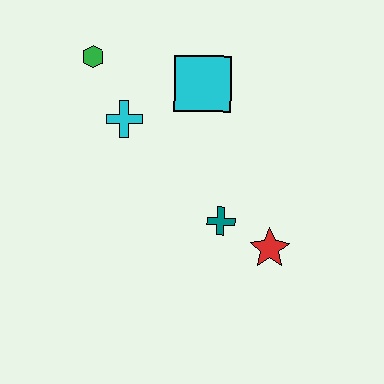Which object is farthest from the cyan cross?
The red star is farthest from the cyan cross.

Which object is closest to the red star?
The teal cross is closest to the red star.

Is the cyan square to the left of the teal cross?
Yes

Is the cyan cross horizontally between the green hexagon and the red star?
Yes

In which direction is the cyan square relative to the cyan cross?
The cyan square is to the right of the cyan cross.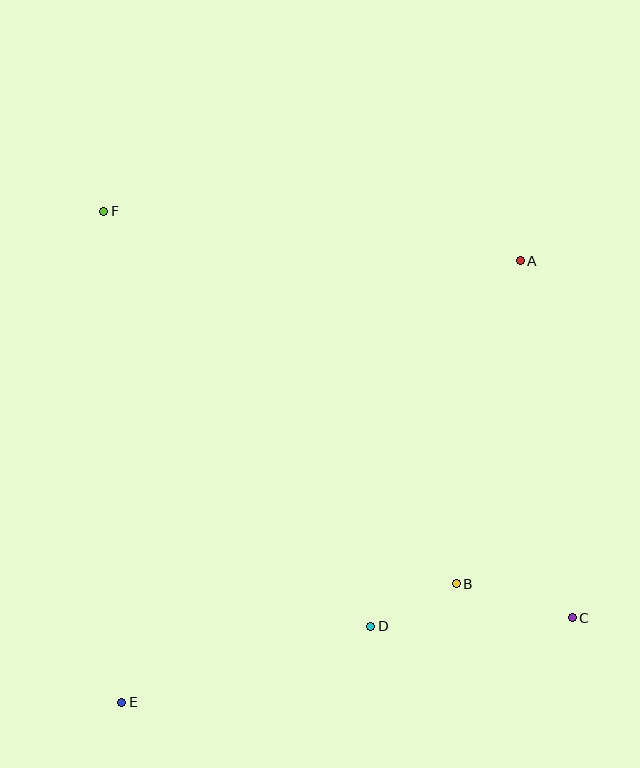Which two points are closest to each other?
Points B and D are closest to each other.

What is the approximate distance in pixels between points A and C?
The distance between A and C is approximately 361 pixels.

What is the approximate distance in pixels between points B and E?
The distance between B and E is approximately 355 pixels.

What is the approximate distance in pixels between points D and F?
The distance between D and F is approximately 494 pixels.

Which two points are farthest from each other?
Points C and F are farthest from each other.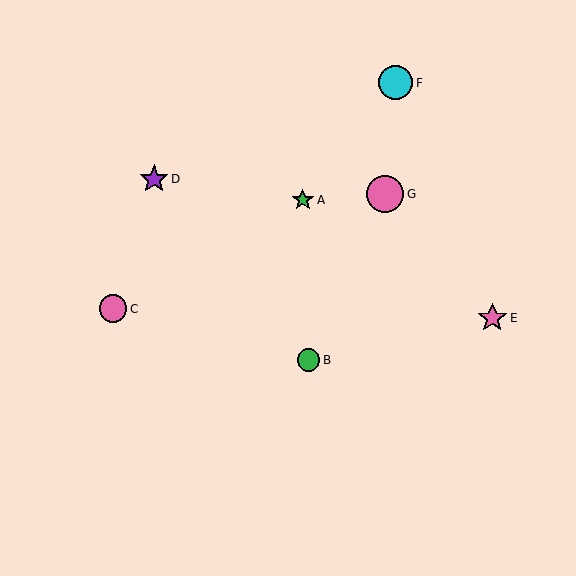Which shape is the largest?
The pink circle (labeled G) is the largest.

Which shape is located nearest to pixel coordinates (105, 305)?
The pink circle (labeled C) at (113, 309) is nearest to that location.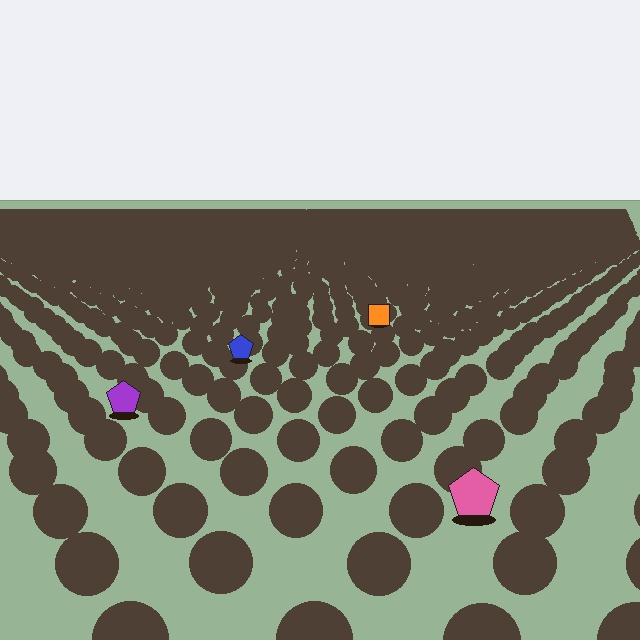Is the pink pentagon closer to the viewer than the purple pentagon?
Yes. The pink pentagon is closer — you can tell from the texture gradient: the ground texture is coarser near it.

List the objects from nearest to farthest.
From nearest to farthest: the pink pentagon, the purple pentagon, the blue pentagon, the orange square.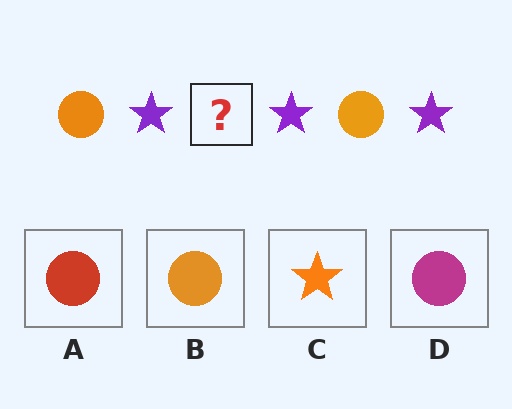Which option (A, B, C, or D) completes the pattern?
B.